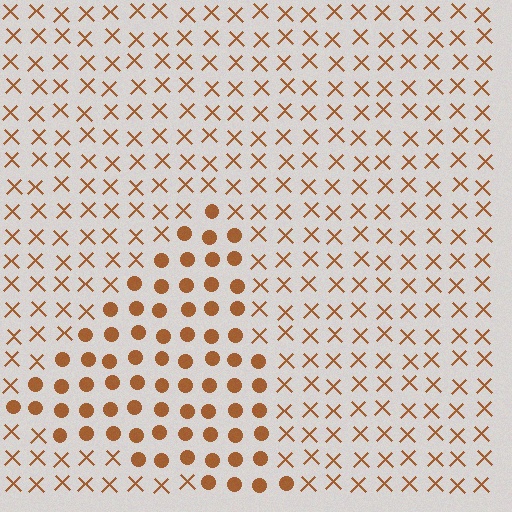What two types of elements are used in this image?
The image uses circles inside the triangle region and X marks outside it.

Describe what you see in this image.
The image is filled with small brown elements arranged in a uniform grid. A triangle-shaped region contains circles, while the surrounding area contains X marks. The boundary is defined purely by the change in element shape.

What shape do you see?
I see a triangle.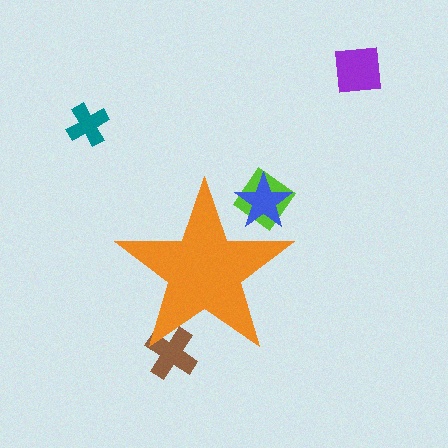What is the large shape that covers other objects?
An orange star.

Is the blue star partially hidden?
Yes, the blue star is partially hidden behind the orange star.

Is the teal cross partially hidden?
No, the teal cross is fully visible.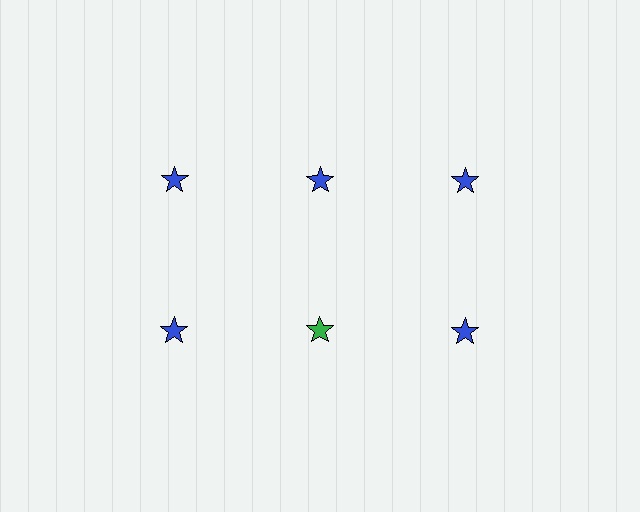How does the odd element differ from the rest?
It has a different color: green instead of blue.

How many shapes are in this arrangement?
There are 6 shapes arranged in a grid pattern.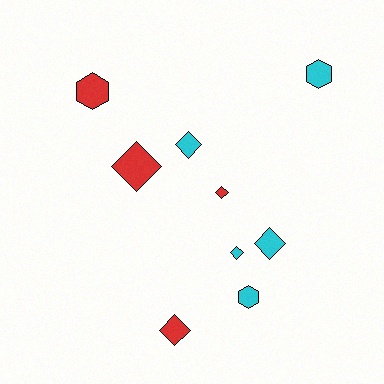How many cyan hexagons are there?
There are 2 cyan hexagons.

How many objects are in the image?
There are 9 objects.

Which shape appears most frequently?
Diamond, with 6 objects.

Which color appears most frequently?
Cyan, with 5 objects.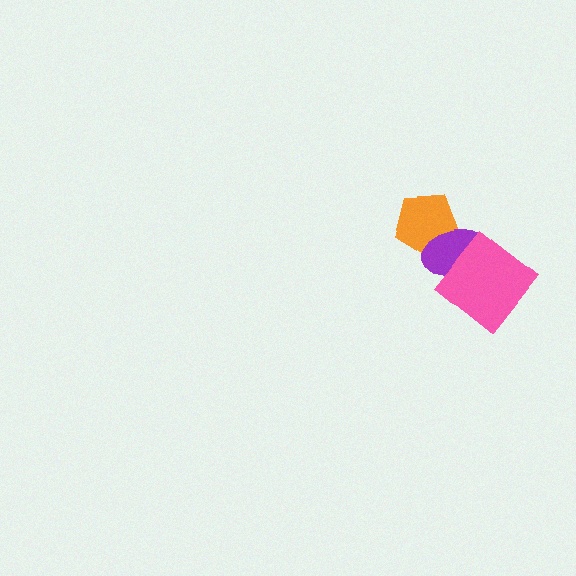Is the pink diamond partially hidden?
No, no other shape covers it.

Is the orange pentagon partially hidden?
Yes, it is partially covered by another shape.